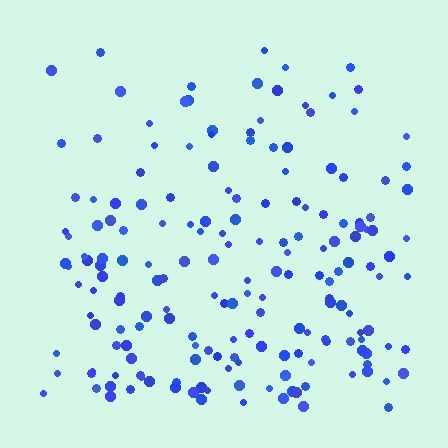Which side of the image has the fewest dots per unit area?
The top.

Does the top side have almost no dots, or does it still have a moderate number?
Still a moderate number, just noticeably fewer than the bottom.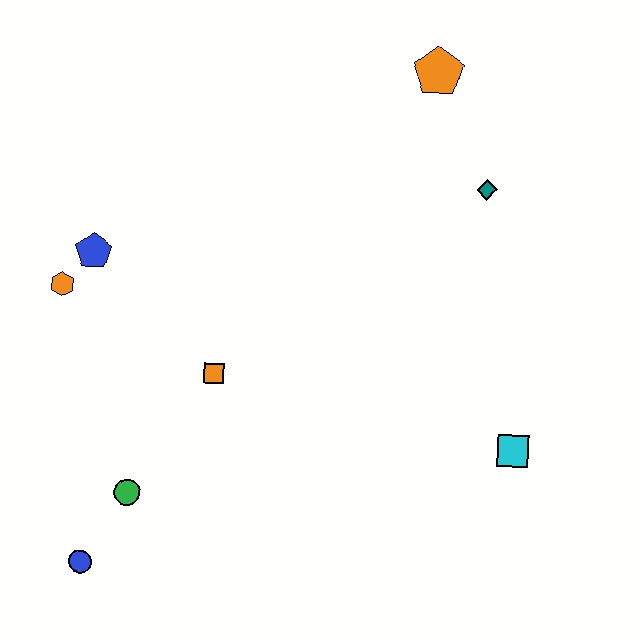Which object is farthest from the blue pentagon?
The cyan square is farthest from the blue pentagon.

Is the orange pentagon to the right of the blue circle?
Yes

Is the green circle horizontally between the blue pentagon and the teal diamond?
Yes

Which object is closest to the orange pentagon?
The teal diamond is closest to the orange pentagon.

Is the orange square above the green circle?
Yes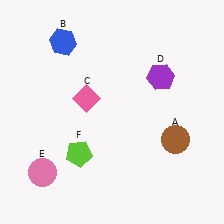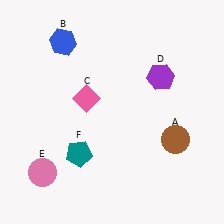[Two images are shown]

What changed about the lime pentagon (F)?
In Image 1, F is lime. In Image 2, it changed to teal.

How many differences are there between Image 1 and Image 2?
There is 1 difference between the two images.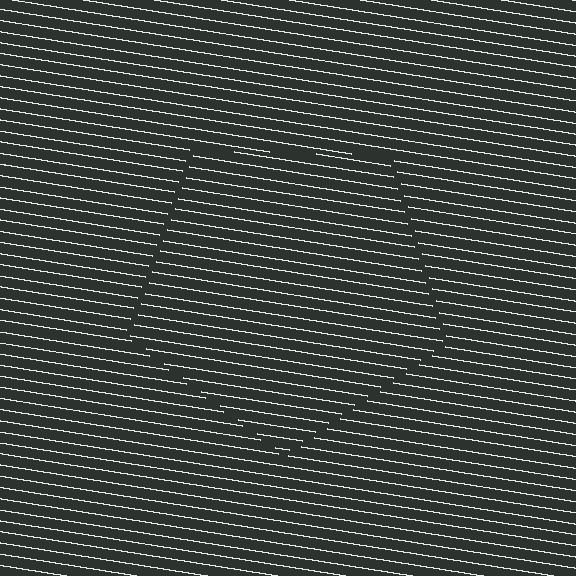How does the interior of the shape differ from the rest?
The interior of the shape contains the same grating, shifted by half a period — the contour is defined by the phase discontinuity where line-ends from the inner and outer gratings abut.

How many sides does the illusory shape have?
5 sides — the line-ends trace a pentagon.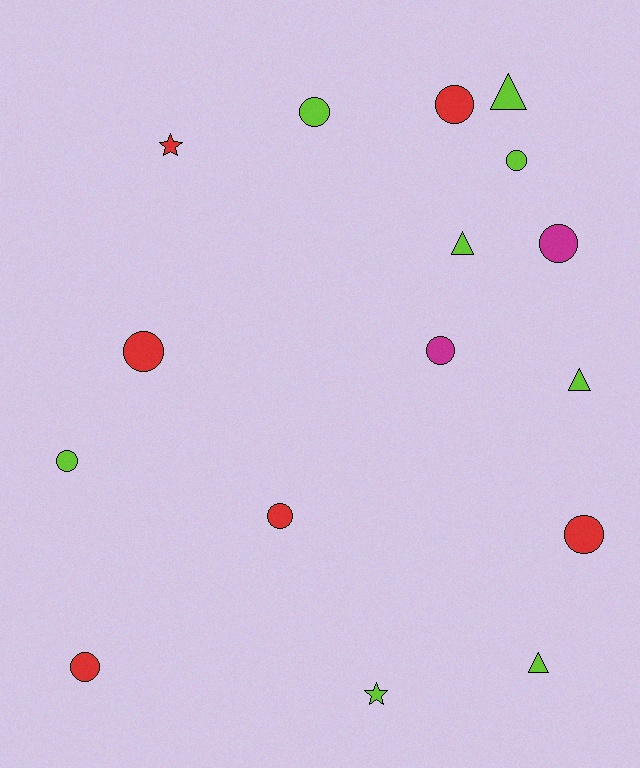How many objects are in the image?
There are 16 objects.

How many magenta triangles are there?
There are no magenta triangles.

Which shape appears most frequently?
Circle, with 10 objects.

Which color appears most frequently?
Lime, with 8 objects.